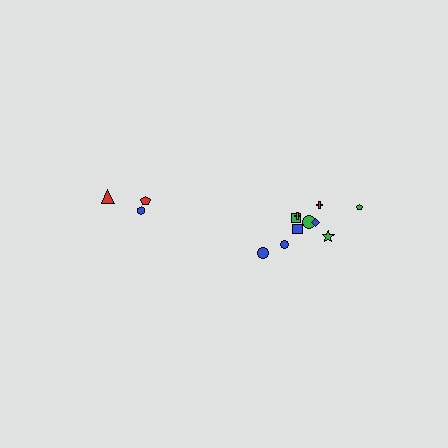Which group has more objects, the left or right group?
The right group.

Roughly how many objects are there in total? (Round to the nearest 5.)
Roughly 15 objects in total.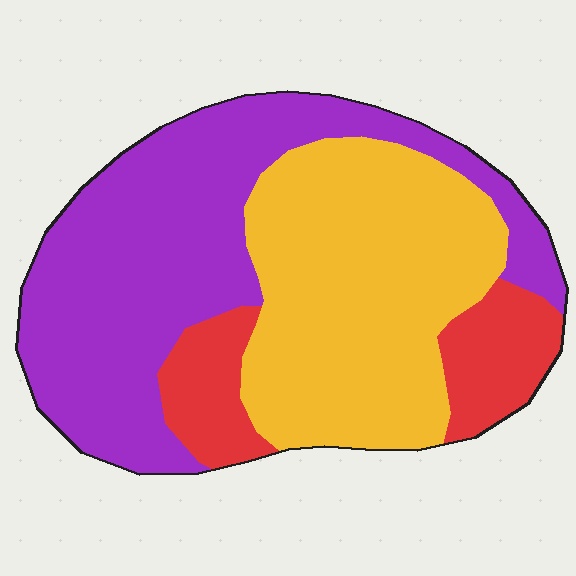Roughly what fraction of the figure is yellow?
Yellow takes up between a third and a half of the figure.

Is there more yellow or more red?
Yellow.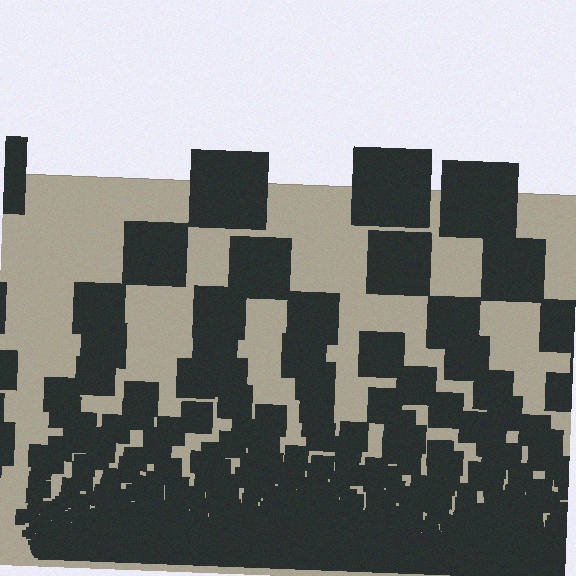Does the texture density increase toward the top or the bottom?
Density increases toward the bottom.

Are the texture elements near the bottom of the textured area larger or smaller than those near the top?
Smaller. The gradient is inverted — elements near the bottom are smaller and denser.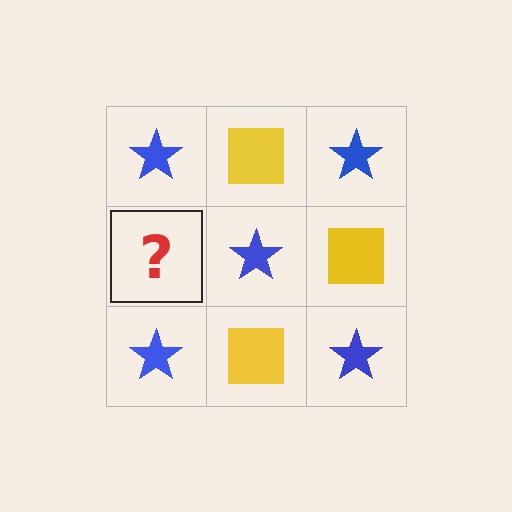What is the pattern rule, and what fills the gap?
The rule is that it alternates blue star and yellow square in a checkerboard pattern. The gap should be filled with a yellow square.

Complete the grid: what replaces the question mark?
The question mark should be replaced with a yellow square.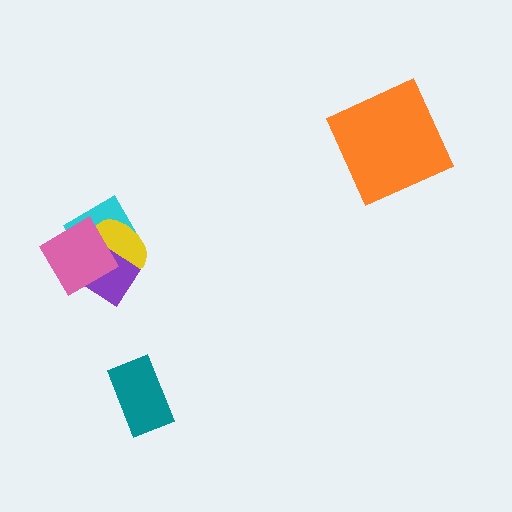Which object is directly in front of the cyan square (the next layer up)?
The yellow ellipse is directly in front of the cyan square.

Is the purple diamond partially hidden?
Yes, it is partially covered by another shape.